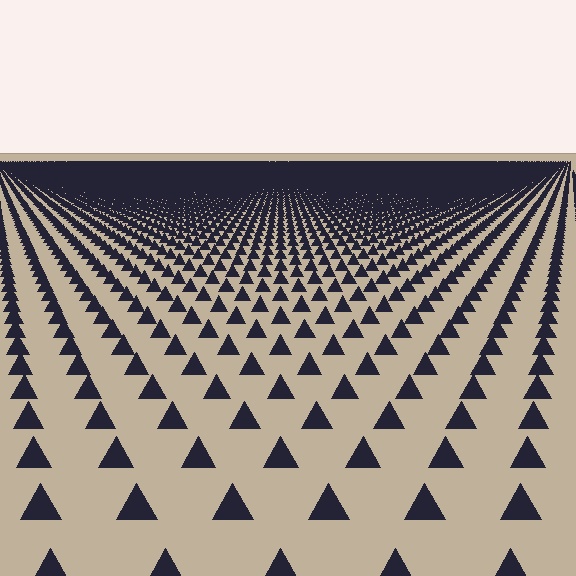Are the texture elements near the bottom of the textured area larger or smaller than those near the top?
Larger. Near the bottom, elements are closer to the viewer and appear at a bigger on-screen size.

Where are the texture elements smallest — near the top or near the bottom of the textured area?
Near the top.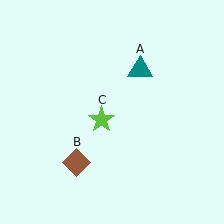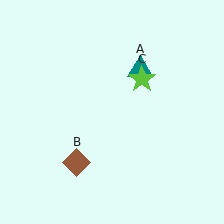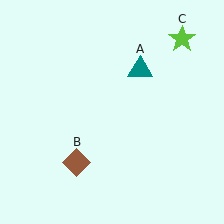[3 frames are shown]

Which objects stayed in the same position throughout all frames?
Teal triangle (object A) and brown diamond (object B) remained stationary.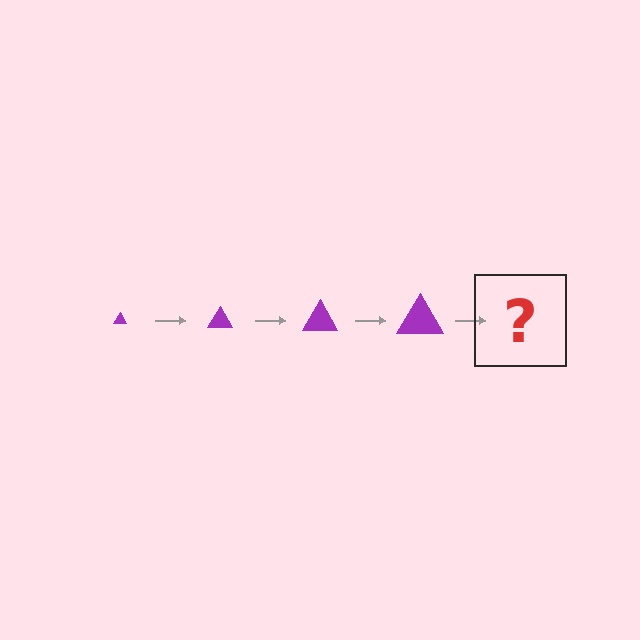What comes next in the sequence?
The next element should be a purple triangle, larger than the previous one.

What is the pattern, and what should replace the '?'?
The pattern is that the triangle gets progressively larger each step. The '?' should be a purple triangle, larger than the previous one.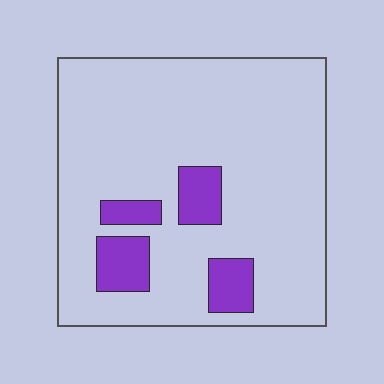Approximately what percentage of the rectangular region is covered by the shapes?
Approximately 15%.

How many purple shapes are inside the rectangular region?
4.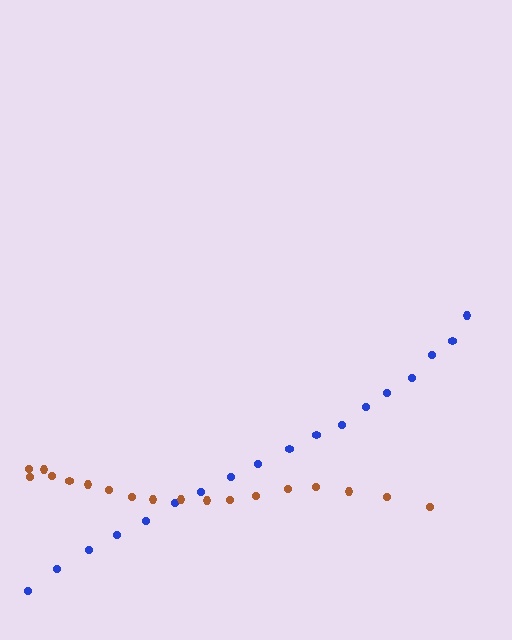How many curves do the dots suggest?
There are 2 distinct paths.